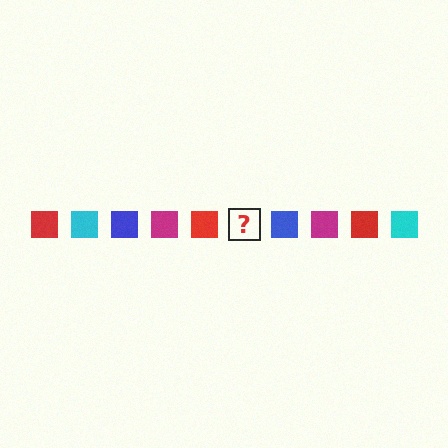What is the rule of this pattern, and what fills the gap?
The rule is that the pattern cycles through red, cyan, blue, magenta squares. The gap should be filled with a cyan square.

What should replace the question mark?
The question mark should be replaced with a cyan square.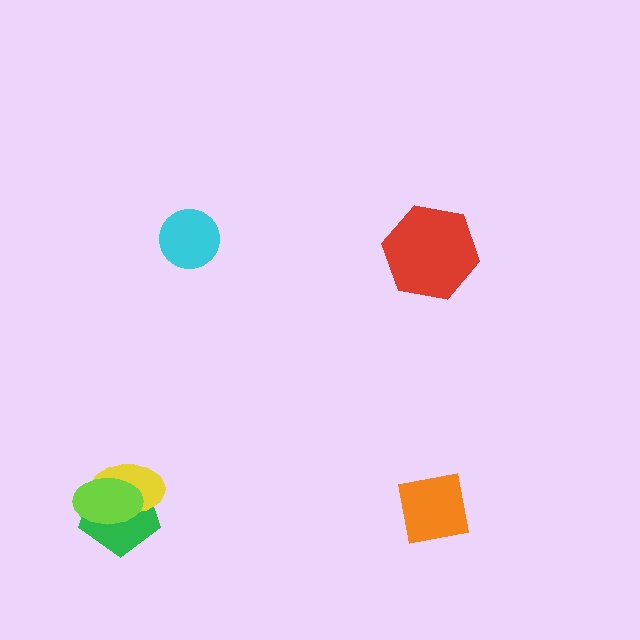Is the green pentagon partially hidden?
Yes, it is partially covered by another shape.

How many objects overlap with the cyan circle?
0 objects overlap with the cyan circle.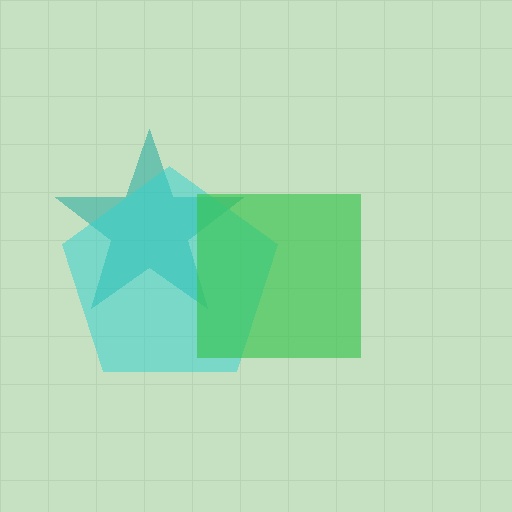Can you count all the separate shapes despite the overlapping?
Yes, there are 3 separate shapes.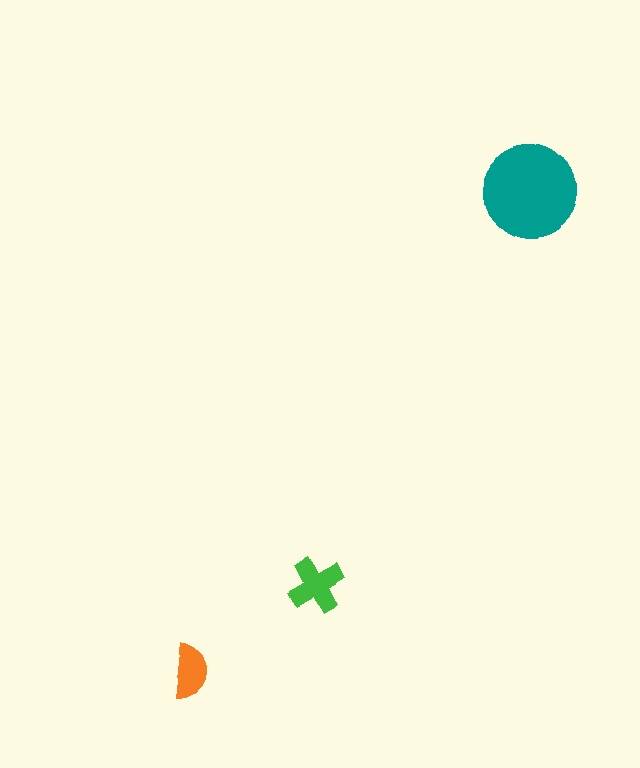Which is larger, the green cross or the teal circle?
The teal circle.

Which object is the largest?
The teal circle.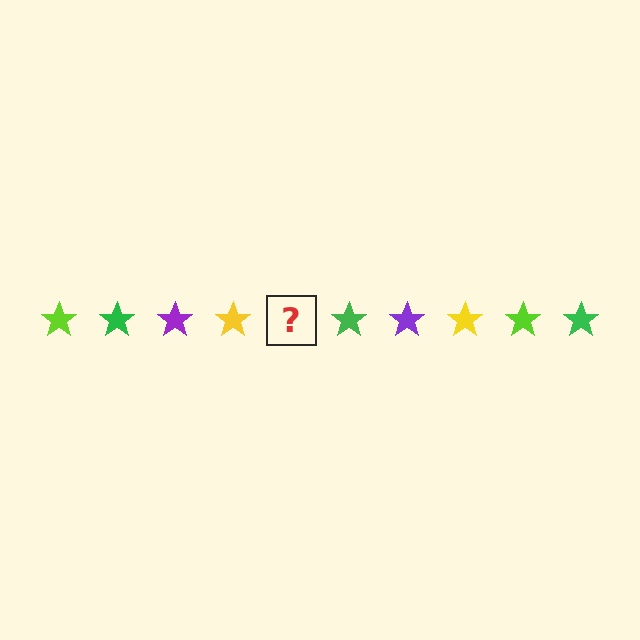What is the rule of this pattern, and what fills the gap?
The rule is that the pattern cycles through lime, green, purple, yellow stars. The gap should be filled with a lime star.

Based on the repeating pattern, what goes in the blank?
The blank should be a lime star.